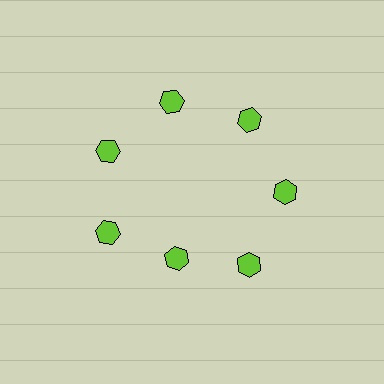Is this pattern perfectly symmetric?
No. The 7 lime hexagons are arranged in a ring, but one element near the 6 o'clock position is pulled inward toward the center, breaking the 7-fold rotational symmetry.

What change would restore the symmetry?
The symmetry would be restored by moving it outward, back onto the ring so that all 7 hexagons sit at equal angles and equal distance from the center.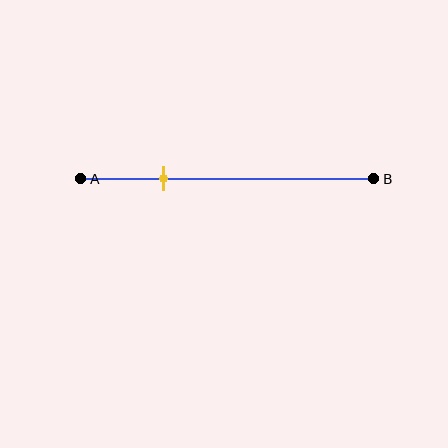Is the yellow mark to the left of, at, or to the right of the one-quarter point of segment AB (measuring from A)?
The yellow mark is to the right of the one-quarter point of segment AB.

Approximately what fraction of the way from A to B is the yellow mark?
The yellow mark is approximately 30% of the way from A to B.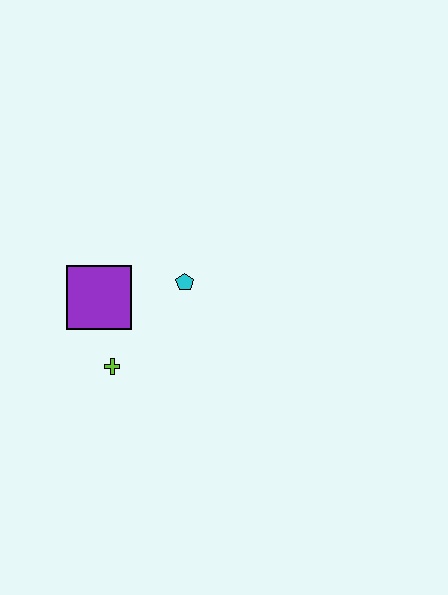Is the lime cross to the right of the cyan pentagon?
No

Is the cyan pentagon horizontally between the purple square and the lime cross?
No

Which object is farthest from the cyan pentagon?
The lime cross is farthest from the cyan pentagon.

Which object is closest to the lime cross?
The purple square is closest to the lime cross.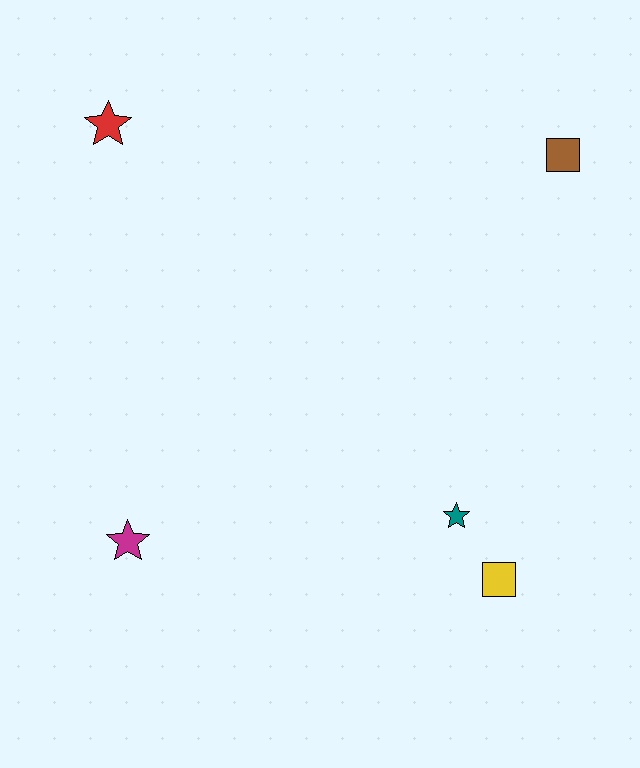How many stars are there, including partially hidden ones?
There are 3 stars.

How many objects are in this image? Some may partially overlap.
There are 5 objects.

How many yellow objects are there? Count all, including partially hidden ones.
There is 1 yellow object.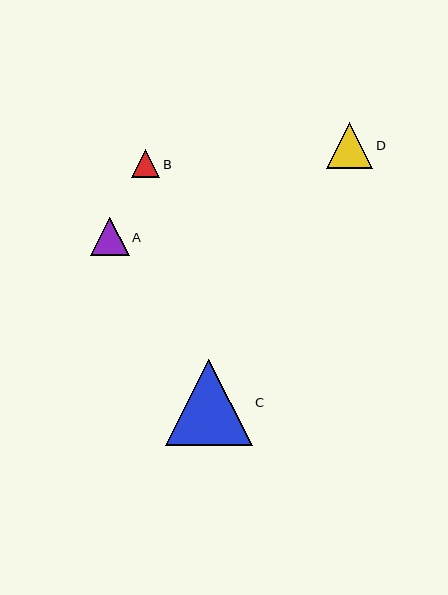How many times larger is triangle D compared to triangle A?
Triangle D is approximately 1.2 times the size of triangle A.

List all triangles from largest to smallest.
From largest to smallest: C, D, A, B.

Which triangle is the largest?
Triangle C is the largest with a size of approximately 87 pixels.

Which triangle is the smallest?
Triangle B is the smallest with a size of approximately 28 pixels.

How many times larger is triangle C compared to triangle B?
Triangle C is approximately 3.1 times the size of triangle B.